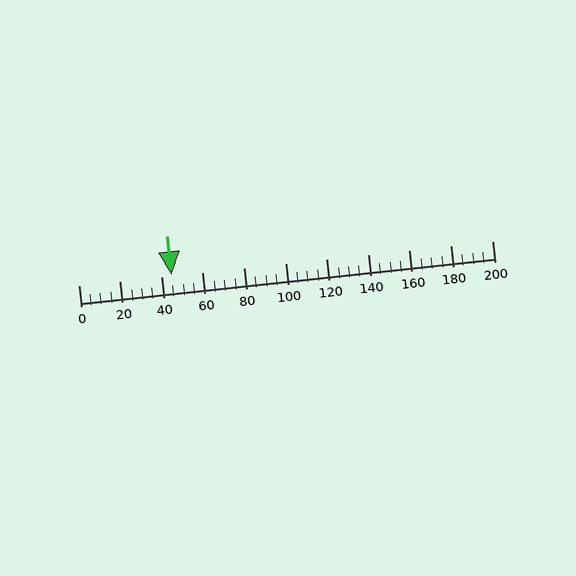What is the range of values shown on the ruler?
The ruler shows values from 0 to 200.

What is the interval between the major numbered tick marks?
The major tick marks are spaced 20 units apart.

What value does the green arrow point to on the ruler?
The green arrow points to approximately 45.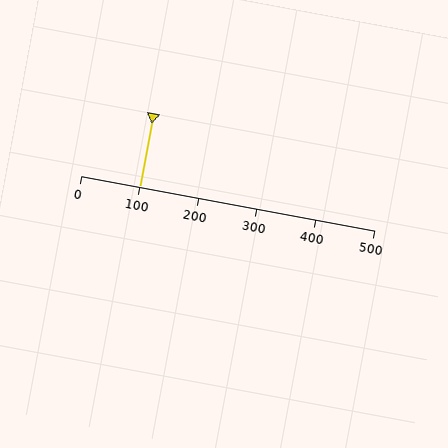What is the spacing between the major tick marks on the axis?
The major ticks are spaced 100 apart.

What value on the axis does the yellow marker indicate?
The marker indicates approximately 100.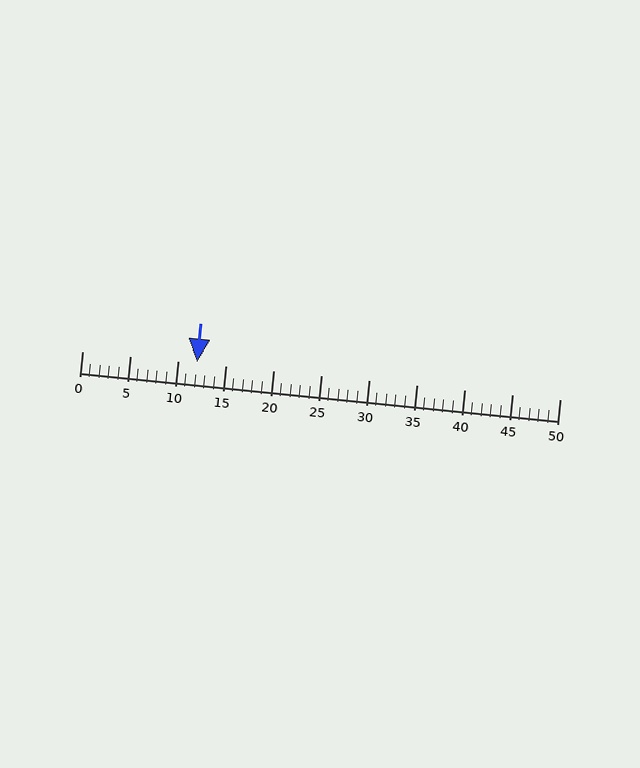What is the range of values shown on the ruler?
The ruler shows values from 0 to 50.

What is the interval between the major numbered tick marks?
The major tick marks are spaced 5 units apart.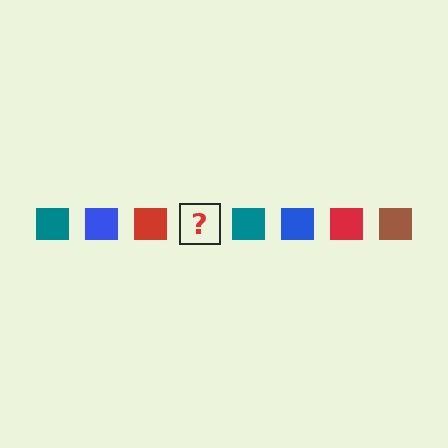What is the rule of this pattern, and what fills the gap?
The rule is that the pattern cycles through teal, blue, red, brown squares. The gap should be filled with a brown square.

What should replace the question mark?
The question mark should be replaced with a brown square.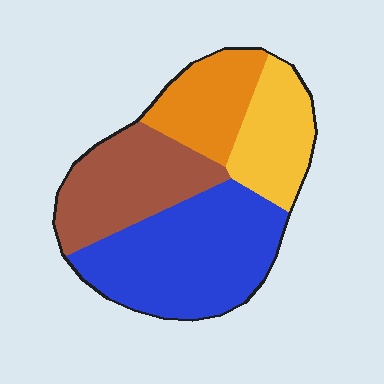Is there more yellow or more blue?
Blue.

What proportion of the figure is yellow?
Yellow covers roughly 20% of the figure.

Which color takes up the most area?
Blue, at roughly 40%.